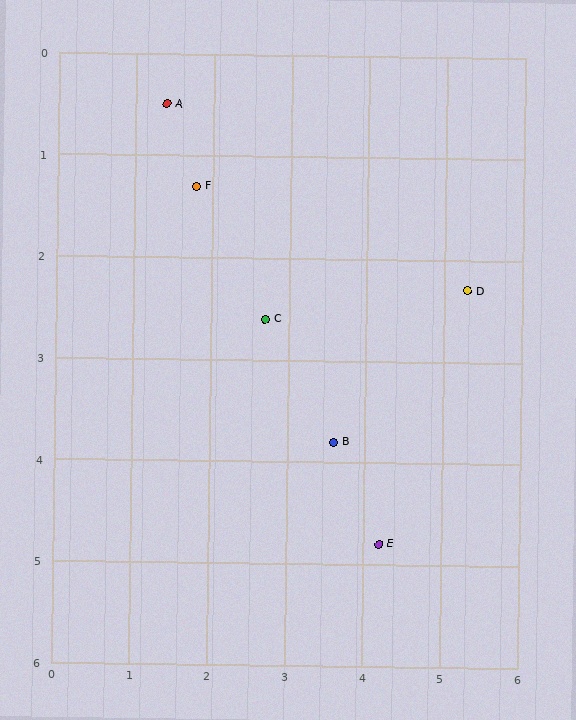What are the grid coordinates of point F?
Point F is at approximately (1.8, 1.3).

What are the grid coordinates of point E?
Point E is at approximately (4.2, 4.8).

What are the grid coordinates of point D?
Point D is at approximately (5.3, 2.3).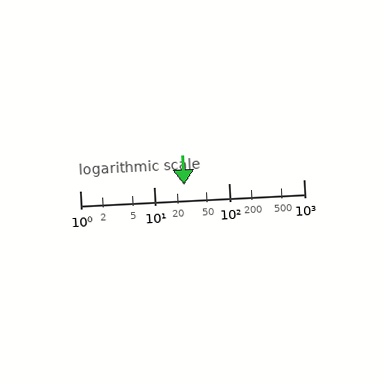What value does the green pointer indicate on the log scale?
The pointer indicates approximately 25.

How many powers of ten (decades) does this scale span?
The scale spans 3 decades, from 1 to 1000.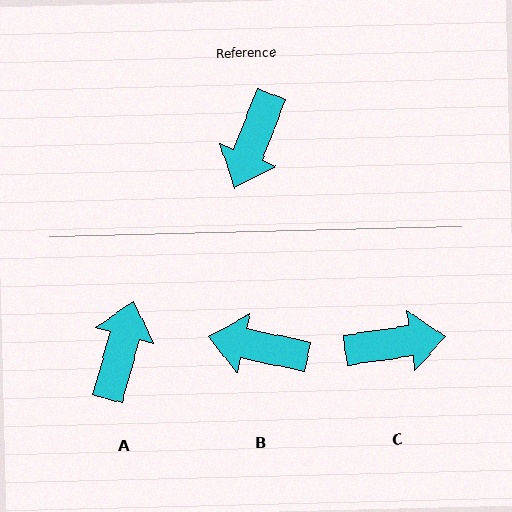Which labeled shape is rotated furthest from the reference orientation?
A, about 173 degrees away.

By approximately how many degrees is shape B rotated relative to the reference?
Approximately 80 degrees clockwise.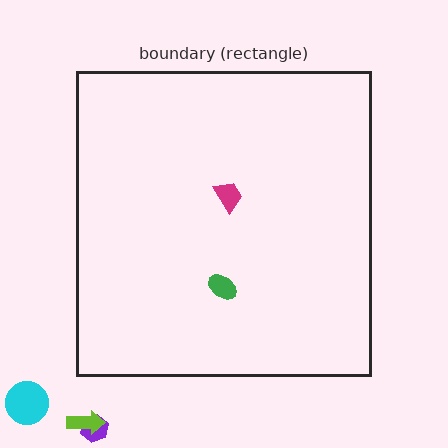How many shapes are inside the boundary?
2 inside, 3 outside.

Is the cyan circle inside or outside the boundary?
Outside.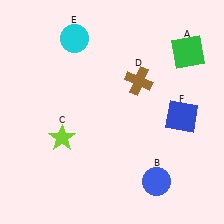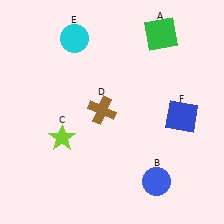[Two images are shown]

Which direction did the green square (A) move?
The green square (A) moved left.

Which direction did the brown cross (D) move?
The brown cross (D) moved left.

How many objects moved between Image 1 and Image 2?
2 objects moved between the two images.